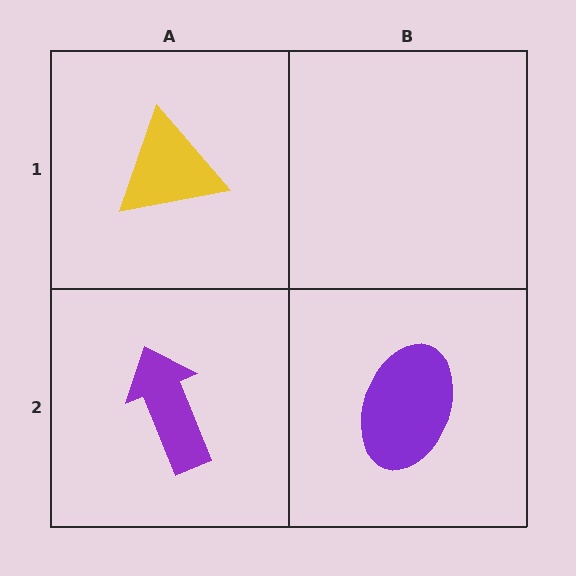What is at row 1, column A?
A yellow triangle.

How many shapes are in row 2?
2 shapes.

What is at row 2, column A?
A purple arrow.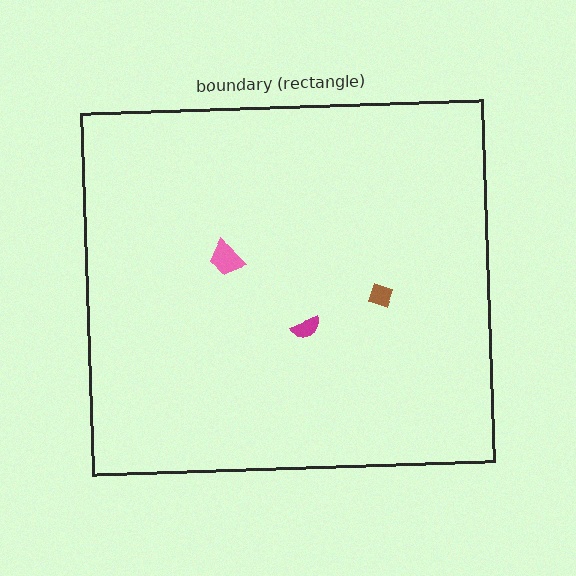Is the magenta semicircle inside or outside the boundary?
Inside.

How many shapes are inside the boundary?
3 inside, 0 outside.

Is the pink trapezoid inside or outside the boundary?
Inside.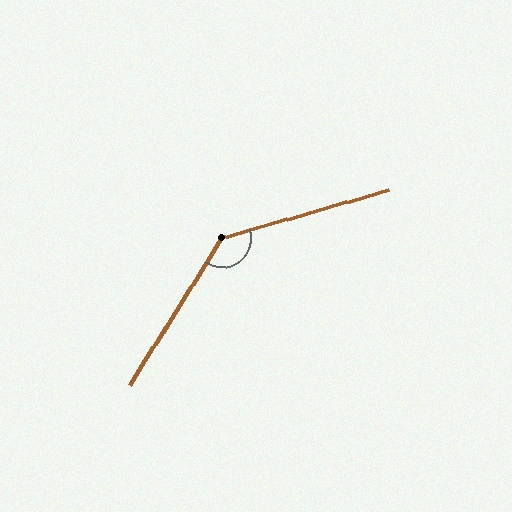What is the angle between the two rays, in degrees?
Approximately 138 degrees.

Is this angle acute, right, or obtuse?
It is obtuse.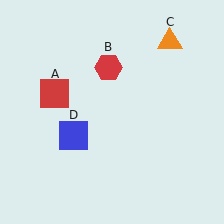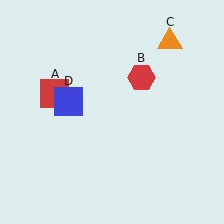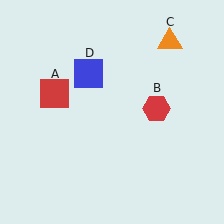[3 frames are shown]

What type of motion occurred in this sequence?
The red hexagon (object B), blue square (object D) rotated clockwise around the center of the scene.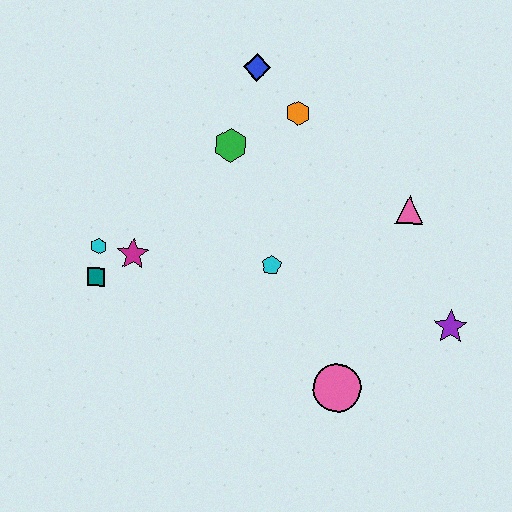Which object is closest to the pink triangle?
The purple star is closest to the pink triangle.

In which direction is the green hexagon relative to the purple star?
The green hexagon is to the left of the purple star.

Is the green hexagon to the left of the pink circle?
Yes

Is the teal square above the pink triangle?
No